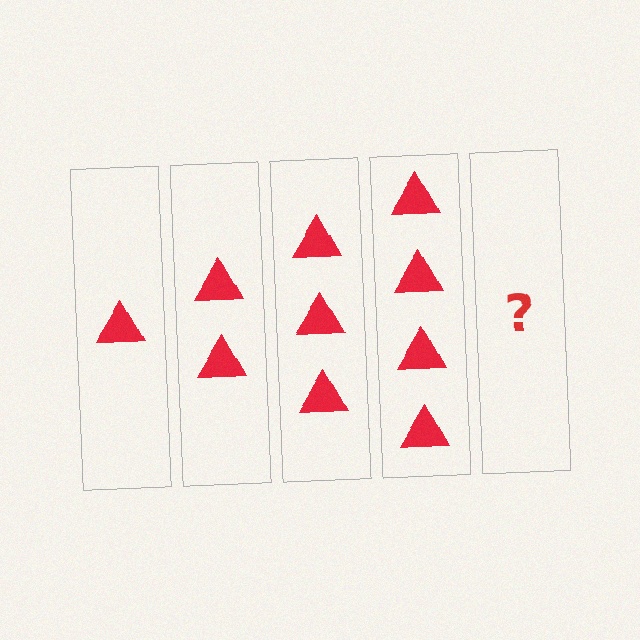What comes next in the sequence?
The next element should be 5 triangles.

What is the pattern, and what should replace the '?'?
The pattern is that each step adds one more triangle. The '?' should be 5 triangles.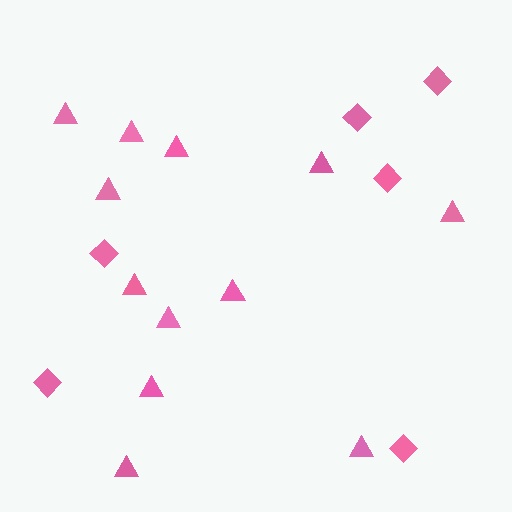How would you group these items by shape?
There are 2 groups: one group of diamonds (6) and one group of triangles (12).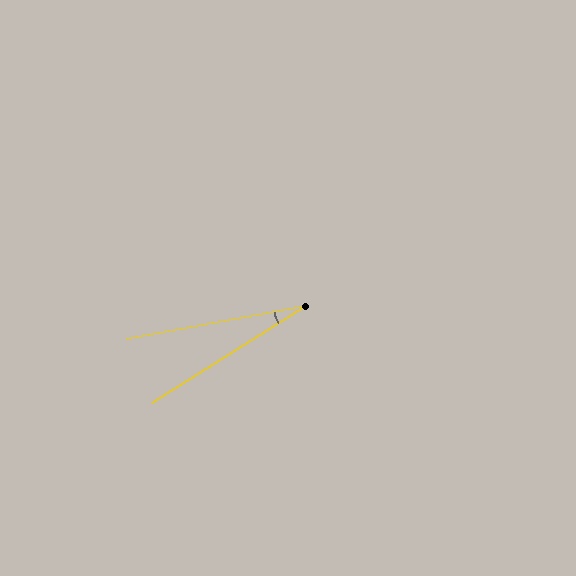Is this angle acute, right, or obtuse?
It is acute.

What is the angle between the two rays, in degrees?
Approximately 22 degrees.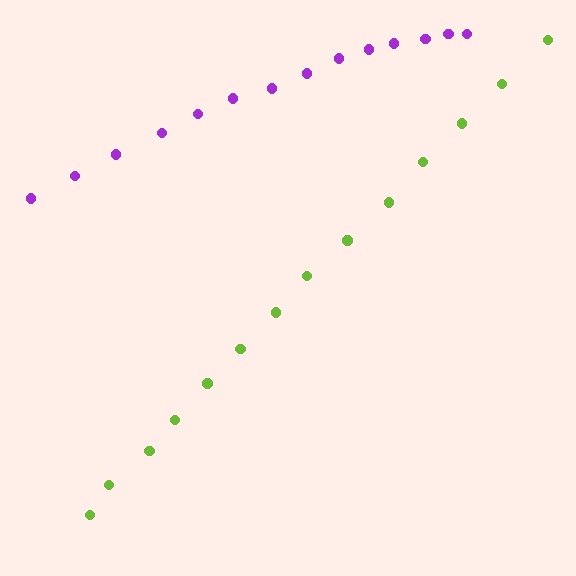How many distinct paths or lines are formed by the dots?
There are 2 distinct paths.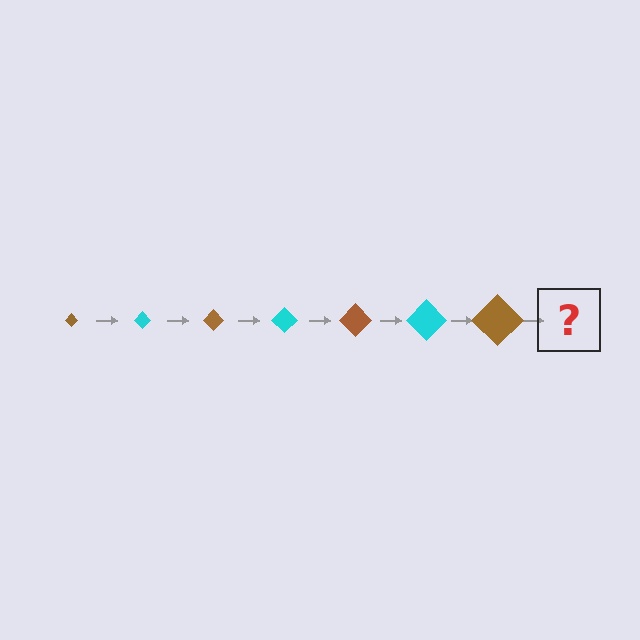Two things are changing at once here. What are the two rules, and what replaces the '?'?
The two rules are that the diamond grows larger each step and the color cycles through brown and cyan. The '?' should be a cyan diamond, larger than the previous one.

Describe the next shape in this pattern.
It should be a cyan diamond, larger than the previous one.